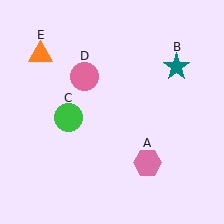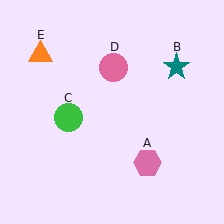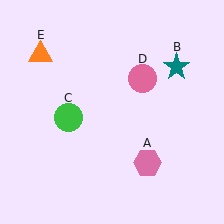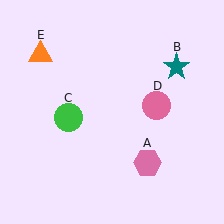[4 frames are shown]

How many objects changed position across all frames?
1 object changed position: pink circle (object D).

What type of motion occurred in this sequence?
The pink circle (object D) rotated clockwise around the center of the scene.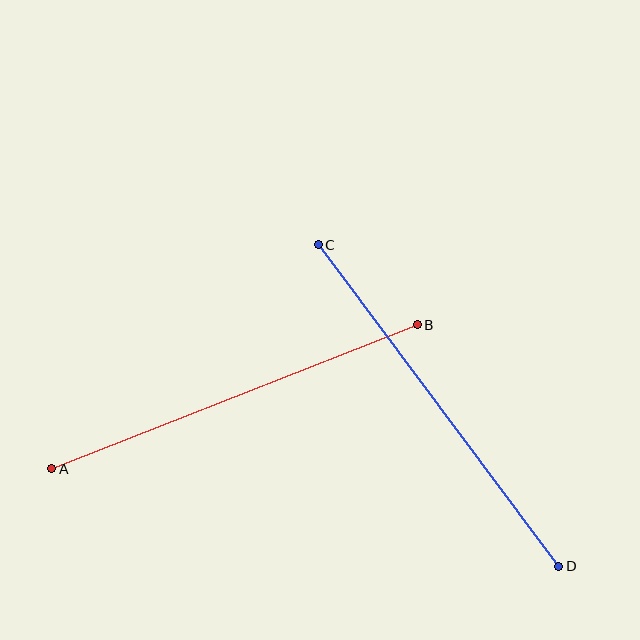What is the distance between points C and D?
The distance is approximately 402 pixels.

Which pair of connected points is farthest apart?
Points C and D are farthest apart.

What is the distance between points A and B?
The distance is approximately 393 pixels.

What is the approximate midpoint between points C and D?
The midpoint is at approximately (438, 406) pixels.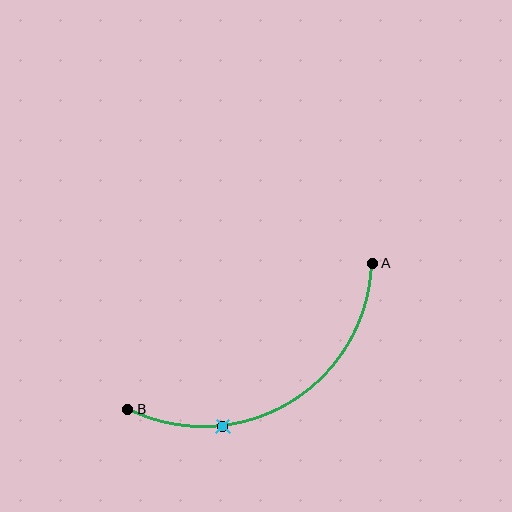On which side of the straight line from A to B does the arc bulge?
The arc bulges below the straight line connecting A and B.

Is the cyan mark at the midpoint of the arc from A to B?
No. The cyan mark lies on the arc but is closer to endpoint B. The arc midpoint would be at the point on the curve equidistant along the arc from both A and B.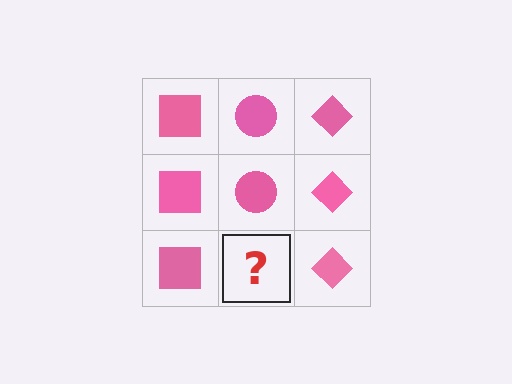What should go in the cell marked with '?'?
The missing cell should contain a pink circle.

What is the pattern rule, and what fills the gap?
The rule is that each column has a consistent shape. The gap should be filled with a pink circle.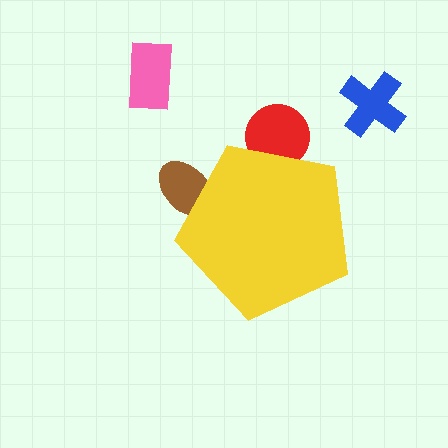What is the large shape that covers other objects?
A yellow pentagon.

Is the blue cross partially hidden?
No, the blue cross is fully visible.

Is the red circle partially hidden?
Yes, the red circle is partially hidden behind the yellow pentagon.